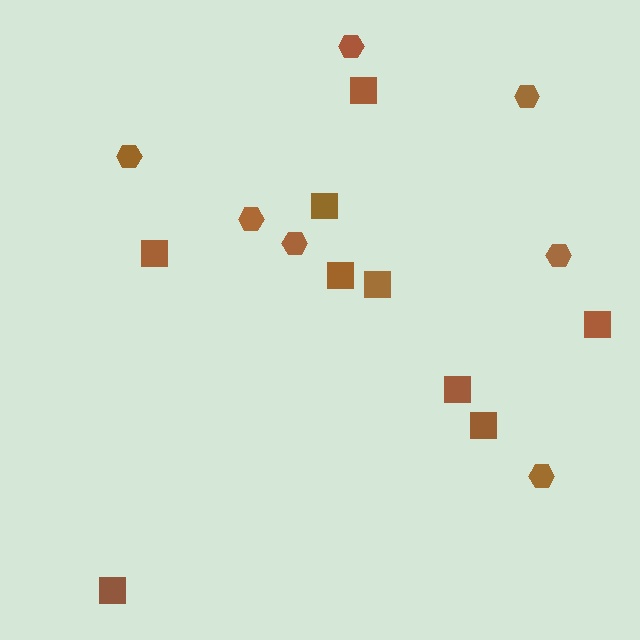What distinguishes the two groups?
There are 2 groups: one group of hexagons (7) and one group of squares (9).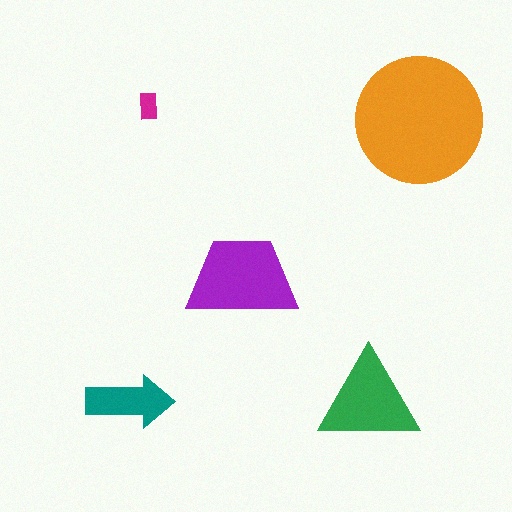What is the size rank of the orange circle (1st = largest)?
1st.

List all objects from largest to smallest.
The orange circle, the purple trapezoid, the green triangle, the teal arrow, the magenta rectangle.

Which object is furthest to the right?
The orange circle is rightmost.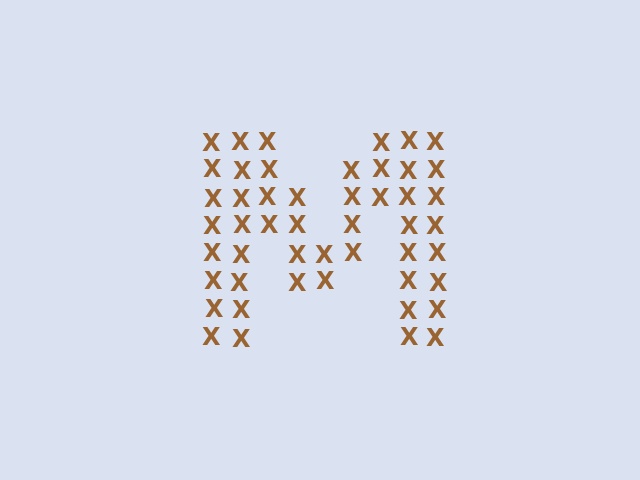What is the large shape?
The large shape is the letter M.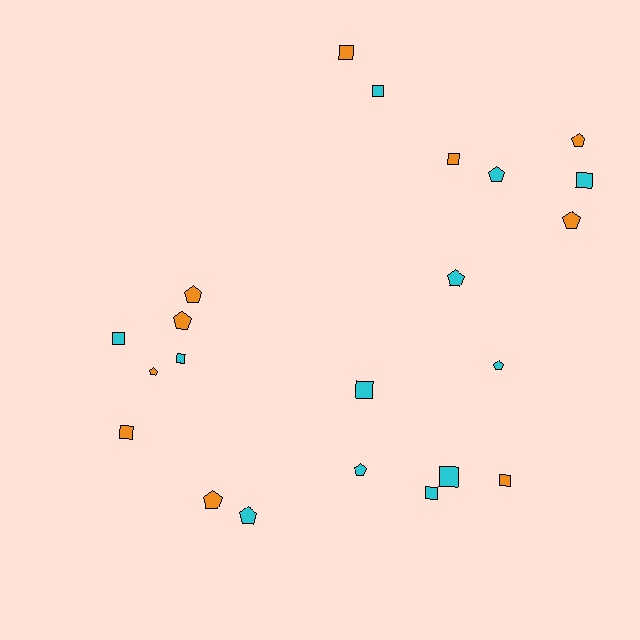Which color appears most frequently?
Cyan, with 12 objects.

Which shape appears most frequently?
Pentagon, with 11 objects.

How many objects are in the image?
There are 22 objects.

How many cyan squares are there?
There are 7 cyan squares.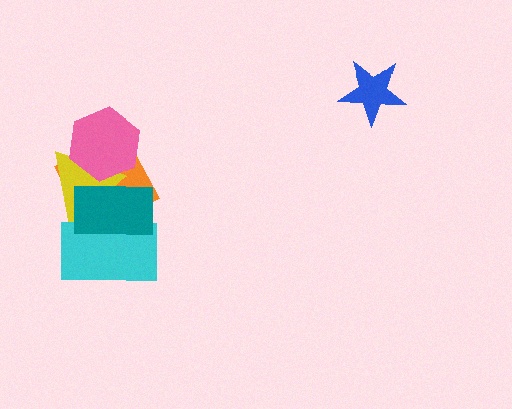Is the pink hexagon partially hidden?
Yes, it is partially covered by another shape.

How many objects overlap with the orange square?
4 objects overlap with the orange square.